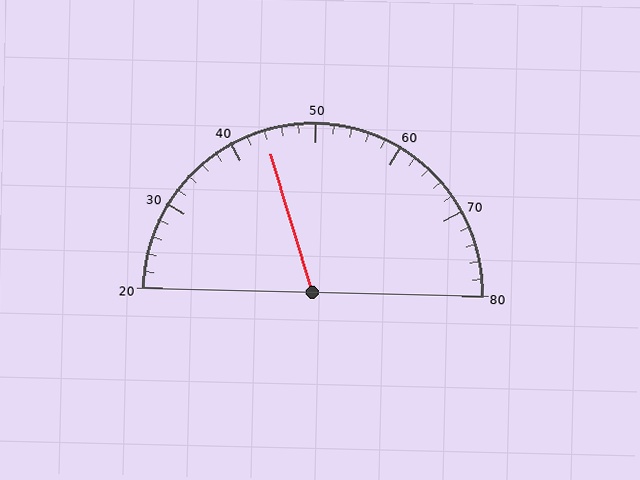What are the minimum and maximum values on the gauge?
The gauge ranges from 20 to 80.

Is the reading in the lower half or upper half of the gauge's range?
The reading is in the lower half of the range (20 to 80).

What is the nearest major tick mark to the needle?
The nearest major tick mark is 40.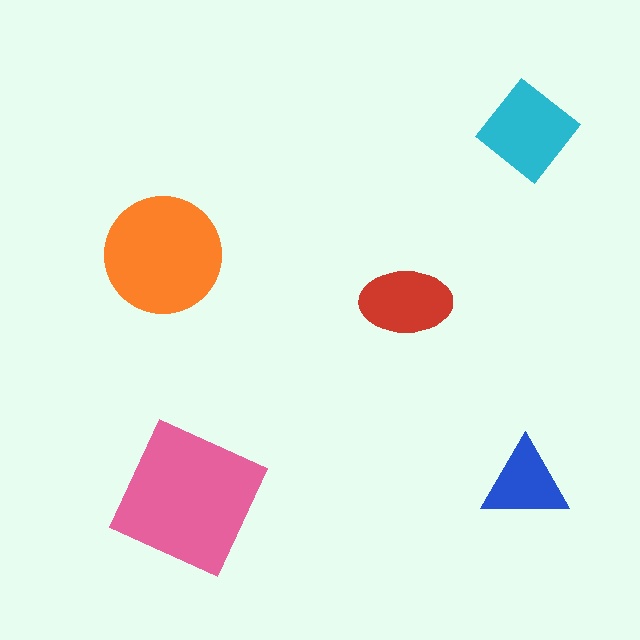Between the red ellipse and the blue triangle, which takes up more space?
The red ellipse.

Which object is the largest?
The pink square.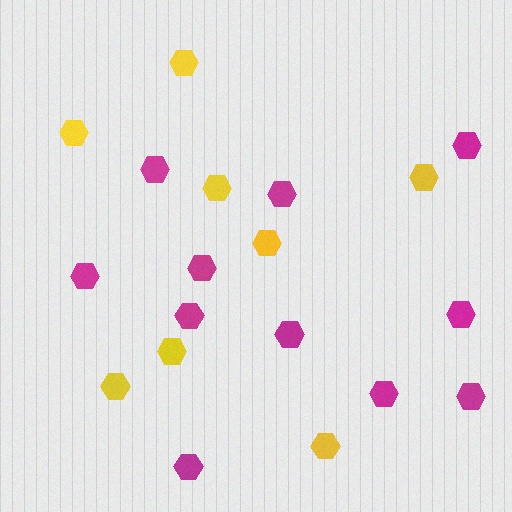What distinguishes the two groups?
There are 2 groups: one group of magenta hexagons (11) and one group of yellow hexagons (8).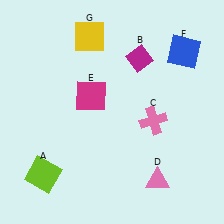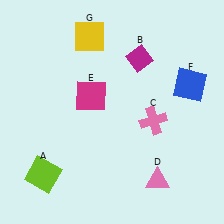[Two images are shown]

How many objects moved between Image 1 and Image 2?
1 object moved between the two images.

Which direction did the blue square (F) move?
The blue square (F) moved down.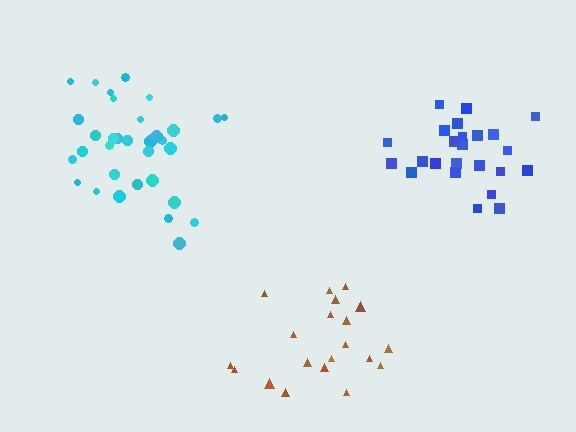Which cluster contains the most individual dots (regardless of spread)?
Cyan (33).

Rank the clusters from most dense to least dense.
blue, cyan, brown.